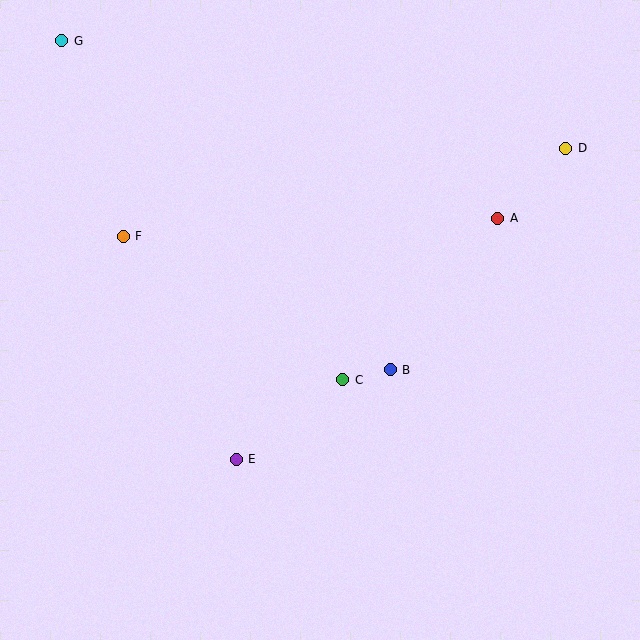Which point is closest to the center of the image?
Point C at (343, 380) is closest to the center.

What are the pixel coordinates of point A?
Point A is at (498, 218).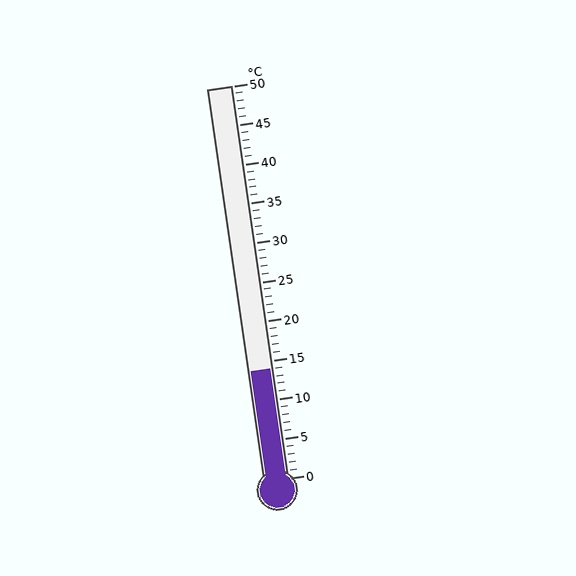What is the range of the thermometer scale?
The thermometer scale ranges from 0°C to 50°C.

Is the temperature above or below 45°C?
The temperature is below 45°C.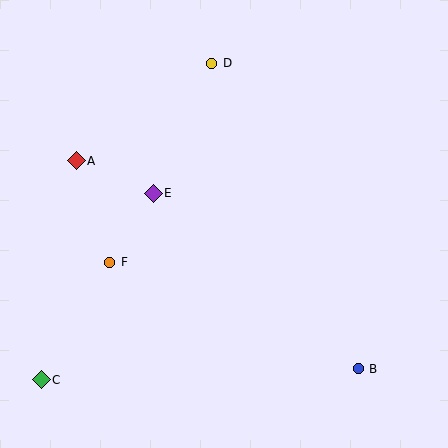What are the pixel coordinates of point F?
Point F is at (110, 262).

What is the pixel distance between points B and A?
The distance between B and A is 350 pixels.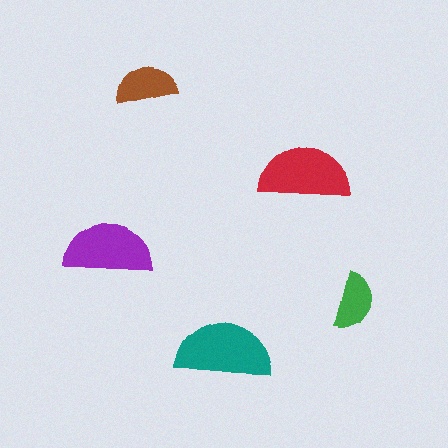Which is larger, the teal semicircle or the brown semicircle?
The teal one.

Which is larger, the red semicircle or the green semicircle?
The red one.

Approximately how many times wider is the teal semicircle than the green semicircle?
About 1.5 times wider.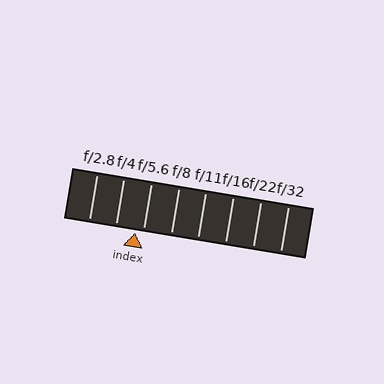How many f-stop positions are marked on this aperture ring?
There are 8 f-stop positions marked.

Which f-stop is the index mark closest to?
The index mark is closest to f/5.6.